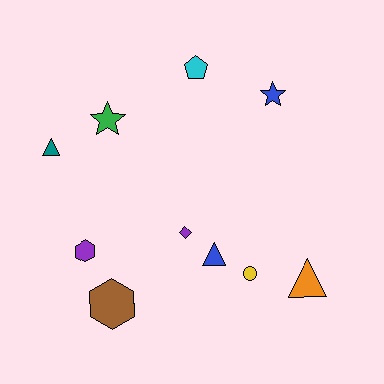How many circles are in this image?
There is 1 circle.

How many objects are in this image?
There are 10 objects.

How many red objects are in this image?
There are no red objects.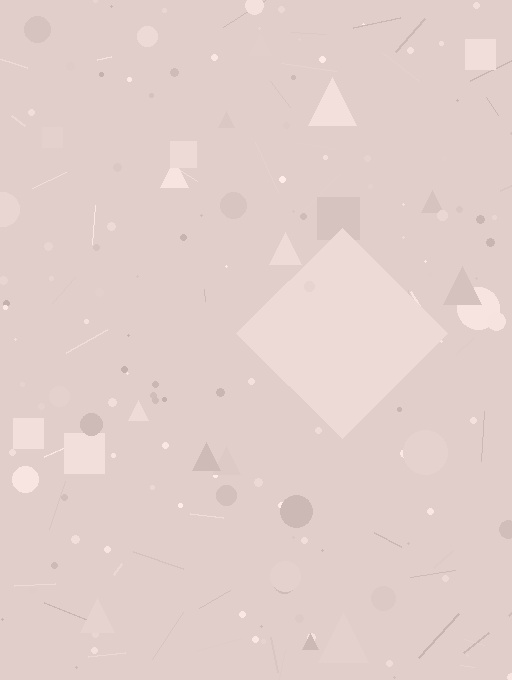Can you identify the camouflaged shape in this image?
The camouflaged shape is a diamond.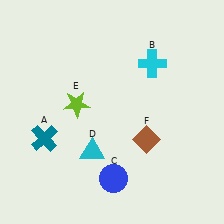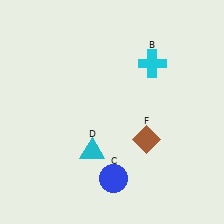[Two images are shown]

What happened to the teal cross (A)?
The teal cross (A) was removed in Image 2. It was in the bottom-left area of Image 1.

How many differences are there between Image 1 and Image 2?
There are 2 differences between the two images.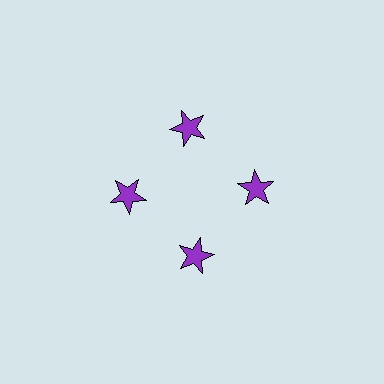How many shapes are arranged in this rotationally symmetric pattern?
There are 4 shapes, arranged in 4 groups of 1.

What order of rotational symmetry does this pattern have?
This pattern has 4-fold rotational symmetry.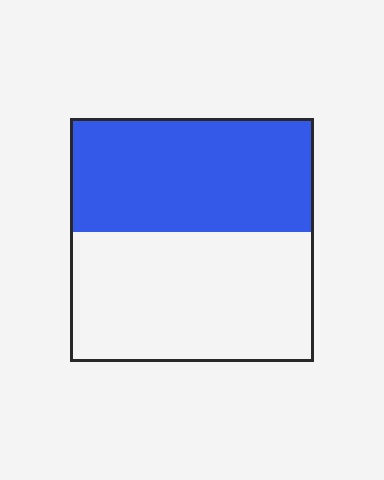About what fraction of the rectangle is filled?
About one half (1/2).